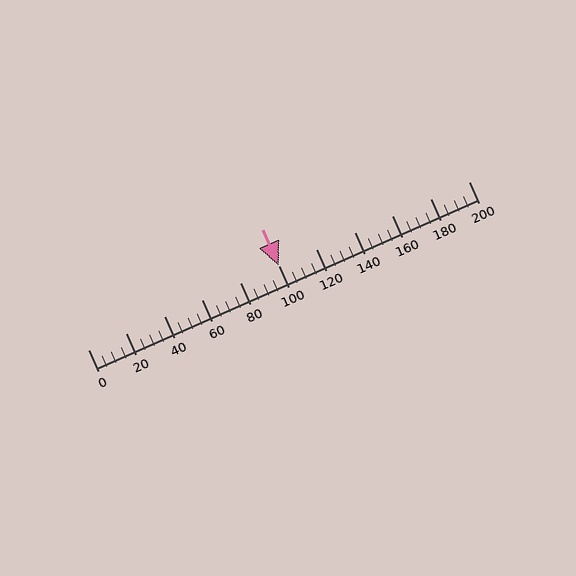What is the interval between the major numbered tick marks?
The major tick marks are spaced 20 units apart.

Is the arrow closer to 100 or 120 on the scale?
The arrow is closer to 100.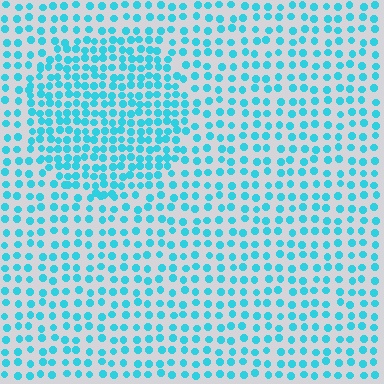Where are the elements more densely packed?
The elements are more densely packed inside the circle boundary.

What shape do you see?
I see a circle.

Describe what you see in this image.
The image contains small cyan elements arranged at two different densities. A circle-shaped region is visible where the elements are more densely packed than the surrounding area.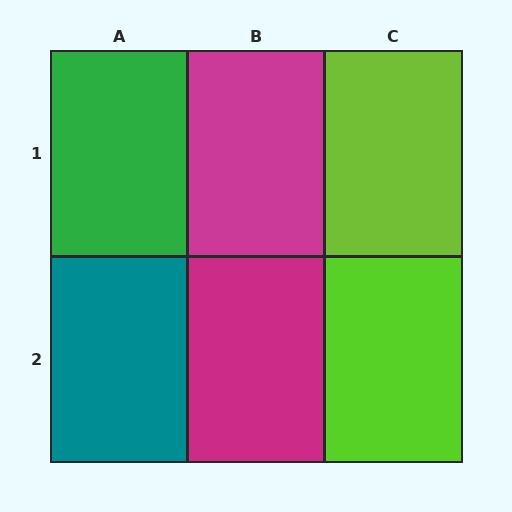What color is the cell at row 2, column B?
Magenta.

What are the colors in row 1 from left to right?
Green, magenta, lime.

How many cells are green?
1 cell is green.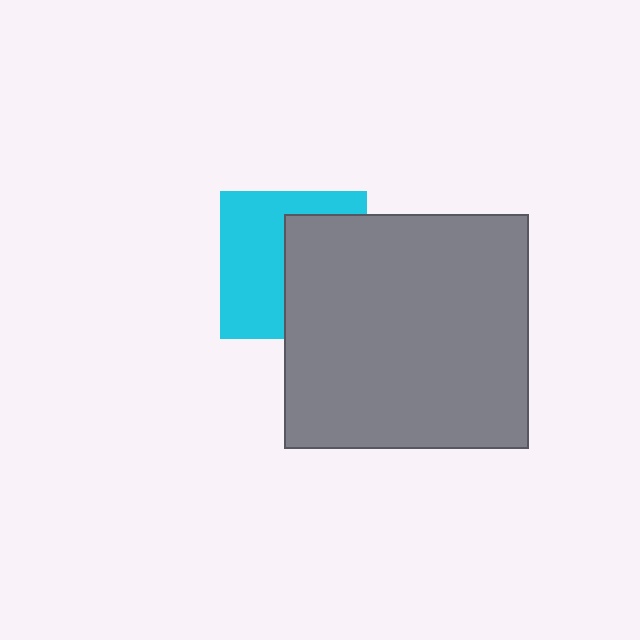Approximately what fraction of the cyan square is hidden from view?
Roughly 48% of the cyan square is hidden behind the gray rectangle.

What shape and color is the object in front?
The object in front is a gray rectangle.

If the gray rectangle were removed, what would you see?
You would see the complete cyan square.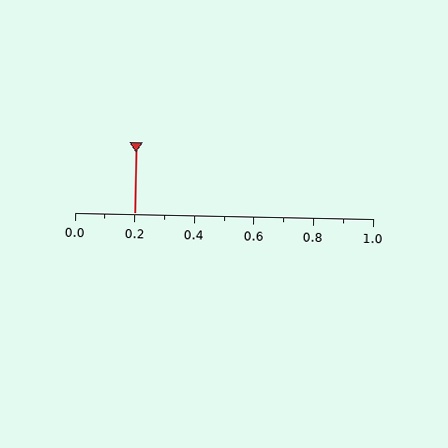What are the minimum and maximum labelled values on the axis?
The axis runs from 0.0 to 1.0.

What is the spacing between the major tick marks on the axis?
The major ticks are spaced 0.2 apart.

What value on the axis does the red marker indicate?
The marker indicates approximately 0.2.